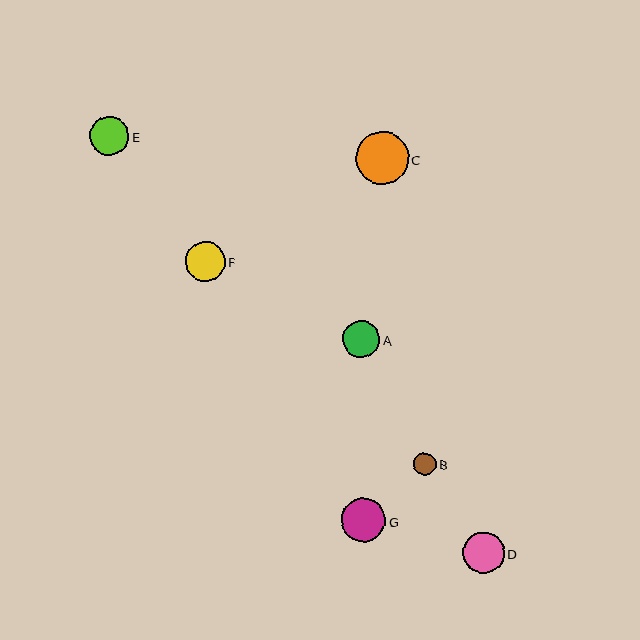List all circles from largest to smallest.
From largest to smallest: C, G, D, F, E, A, B.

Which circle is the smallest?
Circle B is the smallest with a size of approximately 23 pixels.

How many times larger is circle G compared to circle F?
Circle G is approximately 1.1 times the size of circle F.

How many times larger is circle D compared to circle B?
Circle D is approximately 1.8 times the size of circle B.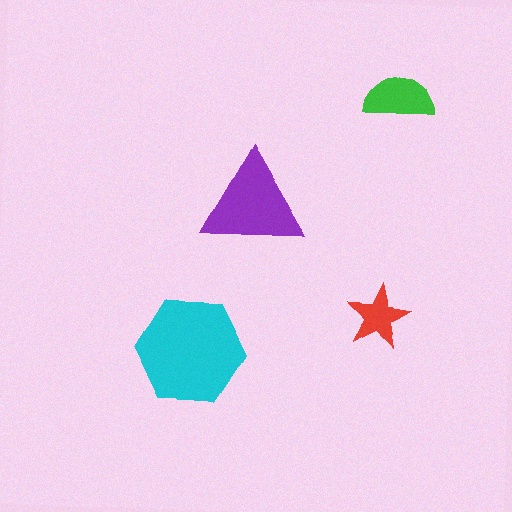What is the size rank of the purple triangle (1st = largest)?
2nd.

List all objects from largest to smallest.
The cyan hexagon, the purple triangle, the green semicircle, the red star.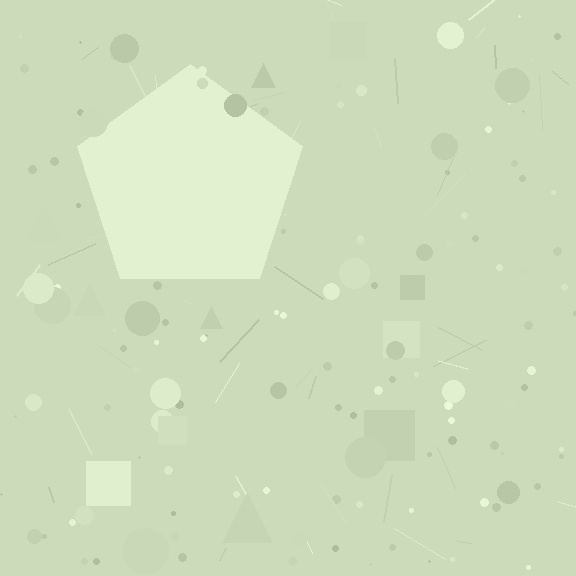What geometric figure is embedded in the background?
A pentagon is embedded in the background.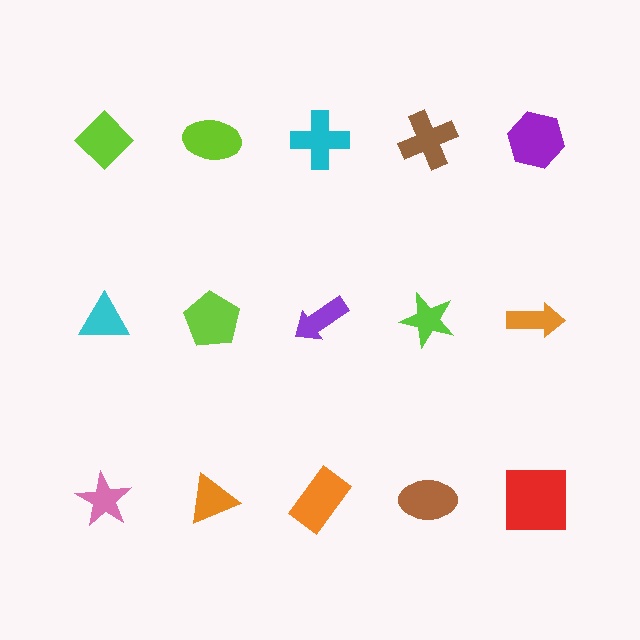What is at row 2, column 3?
A purple arrow.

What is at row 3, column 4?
A brown ellipse.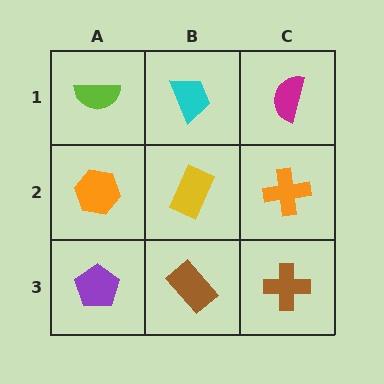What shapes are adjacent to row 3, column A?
An orange hexagon (row 2, column A), a brown rectangle (row 3, column B).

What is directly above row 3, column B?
A yellow rectangle.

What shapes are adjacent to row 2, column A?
A lime semicircle (row 1, column A), a purple pentagon (row 3, column A), a yellow rectangle (row 2, column B).